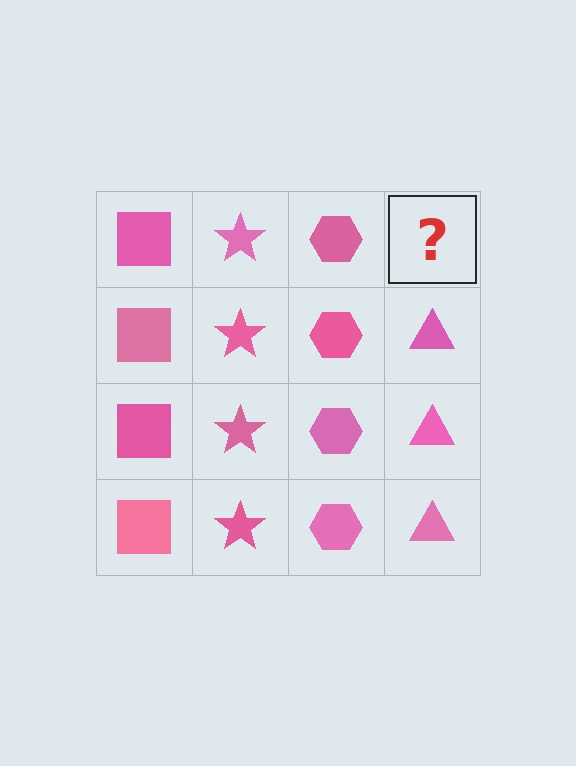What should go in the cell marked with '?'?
The missing cell should contain a pink triangle.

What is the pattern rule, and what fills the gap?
The rule is that each column has a consistent shape. The gap should be filled with a pink triangle.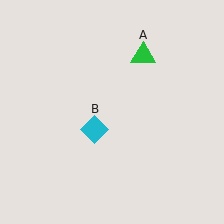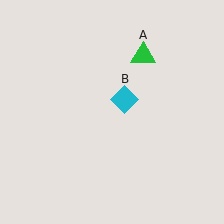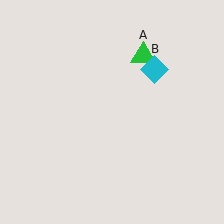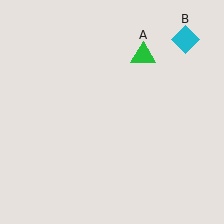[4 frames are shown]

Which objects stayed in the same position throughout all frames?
Green triangle (object A) remained stationary.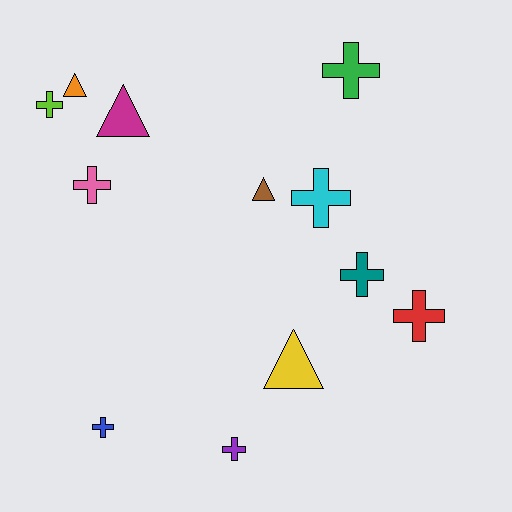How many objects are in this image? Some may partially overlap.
There are 12 objects.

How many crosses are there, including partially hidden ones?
There are 8 crosses.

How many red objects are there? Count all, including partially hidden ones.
There is 1 red object.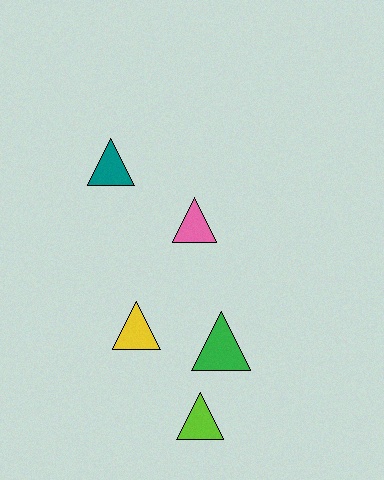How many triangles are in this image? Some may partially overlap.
There are 5 triangles.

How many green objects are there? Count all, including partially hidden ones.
There is 1 green object.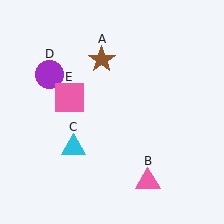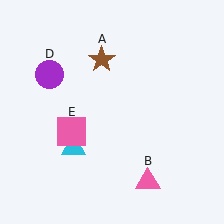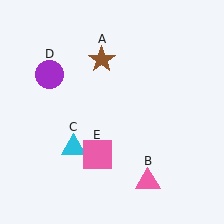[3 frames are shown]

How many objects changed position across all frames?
1 object changed position: pink square (object E).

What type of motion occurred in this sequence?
The pink square (object E) rotated counterclockwise around the center of the scene.